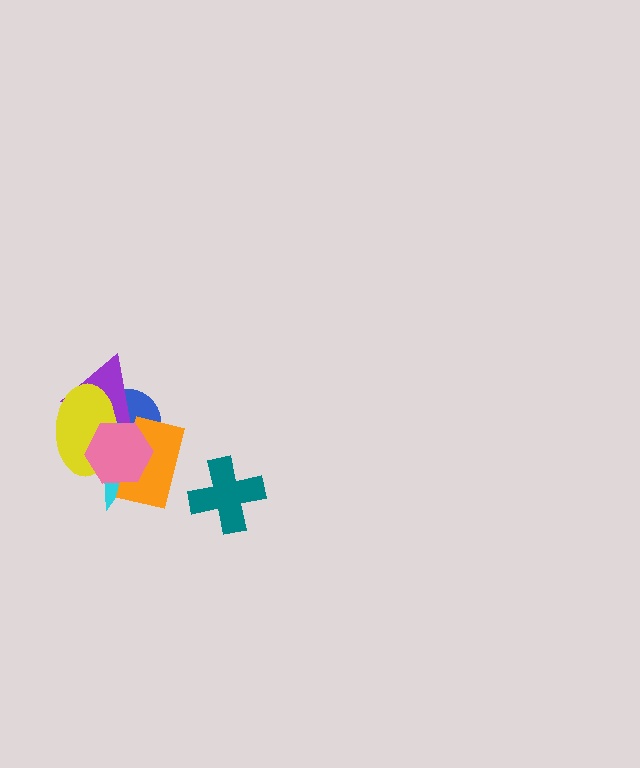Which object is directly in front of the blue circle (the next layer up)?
The cyan star is directly in front of the blue circle.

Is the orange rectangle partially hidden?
Yes, it is partially covered by another shape.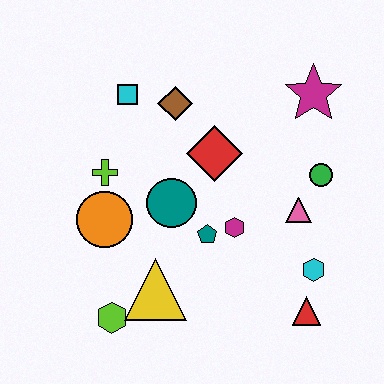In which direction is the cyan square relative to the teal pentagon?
The cyan square is above the teal pentagon.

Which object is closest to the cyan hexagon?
The red triangle is closest to the cyan hexagon.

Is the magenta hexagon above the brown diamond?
No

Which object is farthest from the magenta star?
The lime hexagon is farthest from the magenta star.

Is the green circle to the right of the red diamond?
Yes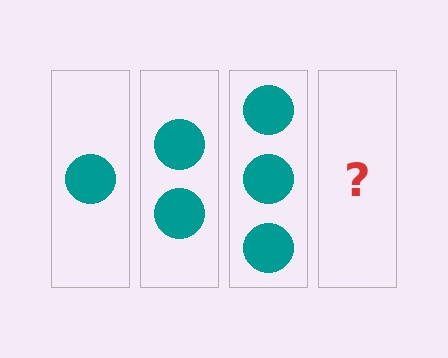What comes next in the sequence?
The next element should be 4 circles.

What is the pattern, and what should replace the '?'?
The pattern is that each step adds one more circle. The '?' should be 4 circles.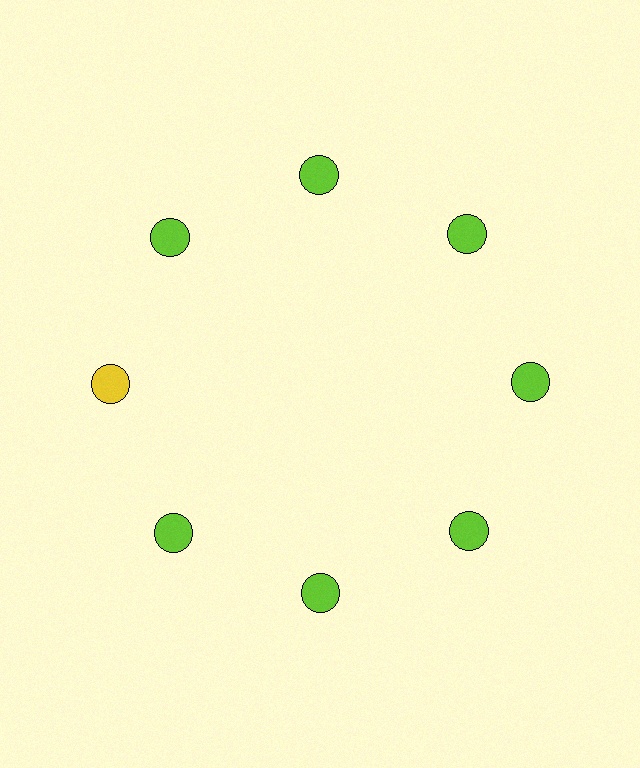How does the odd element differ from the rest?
It has a different color: yellow instead of lime.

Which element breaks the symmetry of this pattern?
The yellow circle at roughly the 9 o'clock position breaks the symmetry. All other shapes are lime circles.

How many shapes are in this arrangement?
There are 8 shapes arranged in a ring pattern.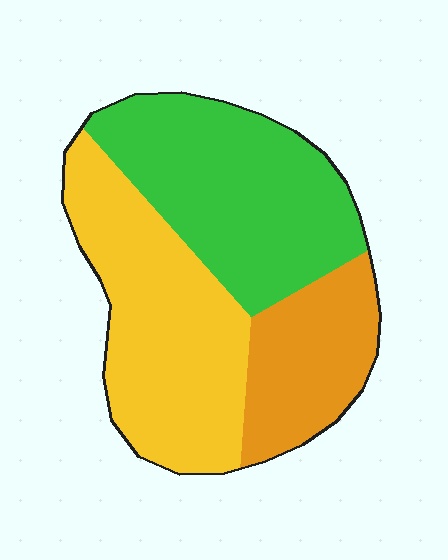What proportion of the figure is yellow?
Yellow covers around 40% of the figure.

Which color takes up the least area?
Orange, at roughly 20%.